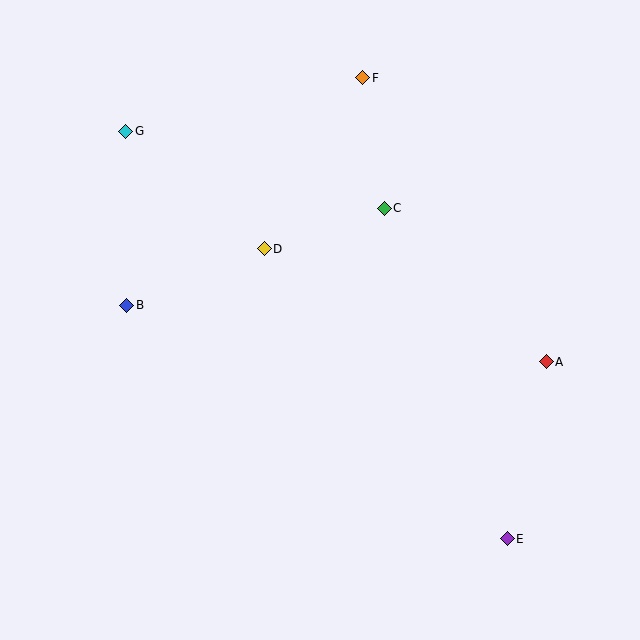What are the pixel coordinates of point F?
Point F is at (363, 78).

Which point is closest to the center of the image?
Point D at (264, 249) is closest to the center.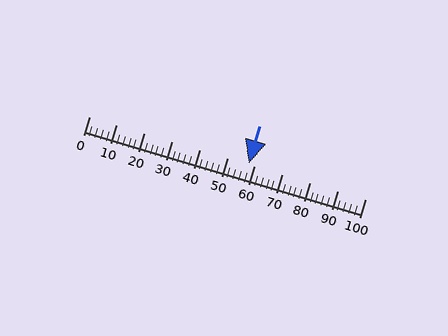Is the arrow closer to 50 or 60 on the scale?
The arrow is closer to 60.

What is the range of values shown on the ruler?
The ruler shows values from 0 to 100.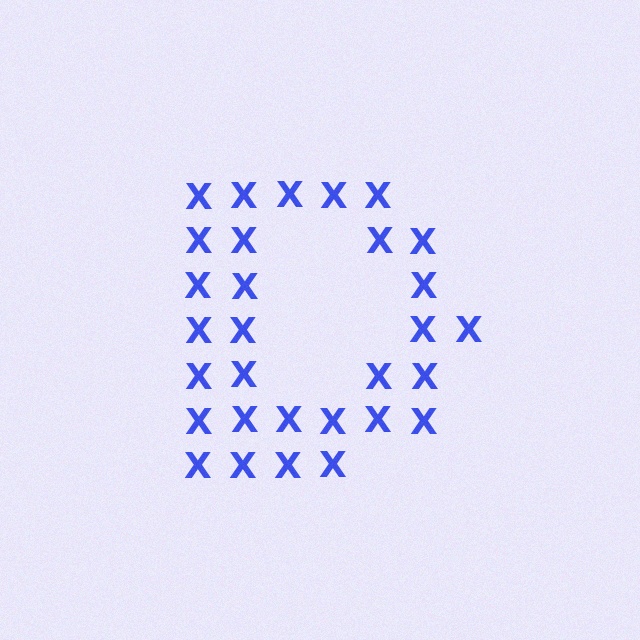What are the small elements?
The small elements are letter X's.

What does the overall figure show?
The overall figure shows the letter D.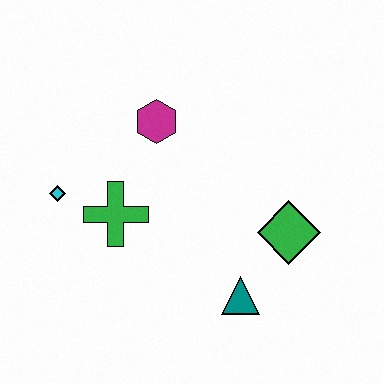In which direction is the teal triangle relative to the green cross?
The teal triangle is to the right of the green cross.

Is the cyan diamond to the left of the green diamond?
Yes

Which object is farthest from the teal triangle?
The cyan diamond is farthest from the teal triangle.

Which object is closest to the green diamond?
The teal triangle is closest to the green diamond.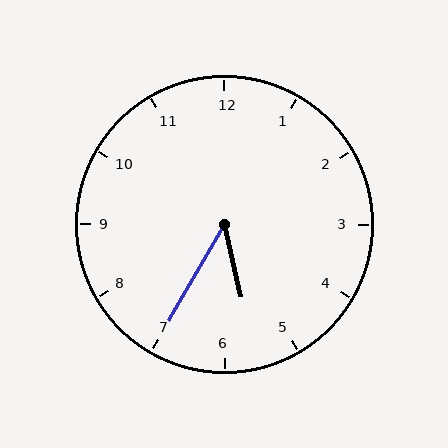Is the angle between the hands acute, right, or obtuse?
It is acute.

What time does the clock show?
5:35.